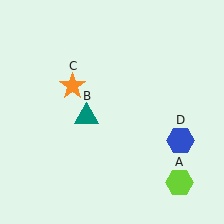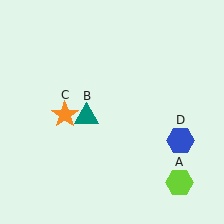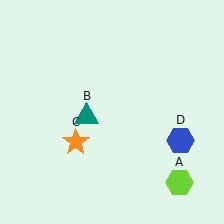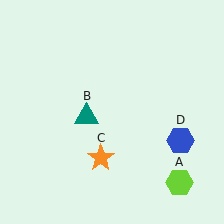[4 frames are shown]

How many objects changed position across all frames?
1 object changed position: orange star (object C).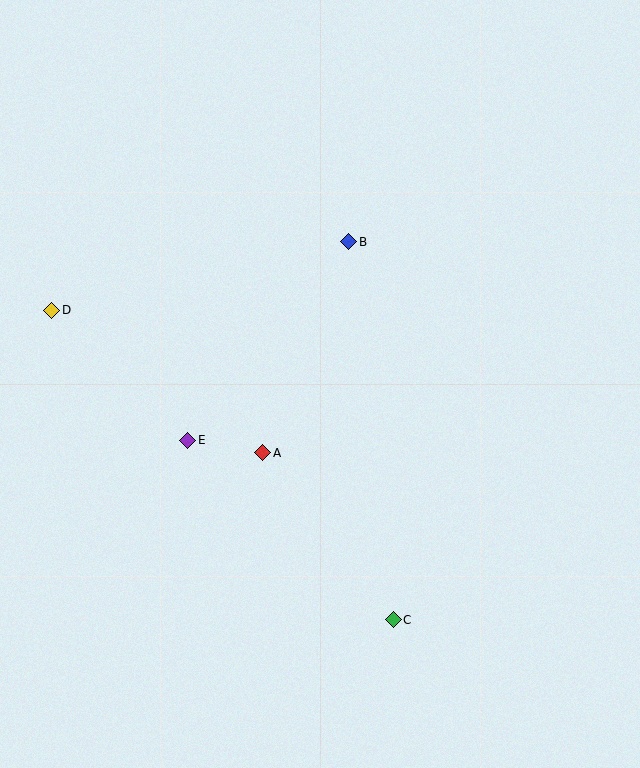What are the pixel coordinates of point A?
Point A is at (263, 453).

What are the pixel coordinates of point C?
Point C is at (393, 620).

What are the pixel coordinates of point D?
Point D is at (52, 310).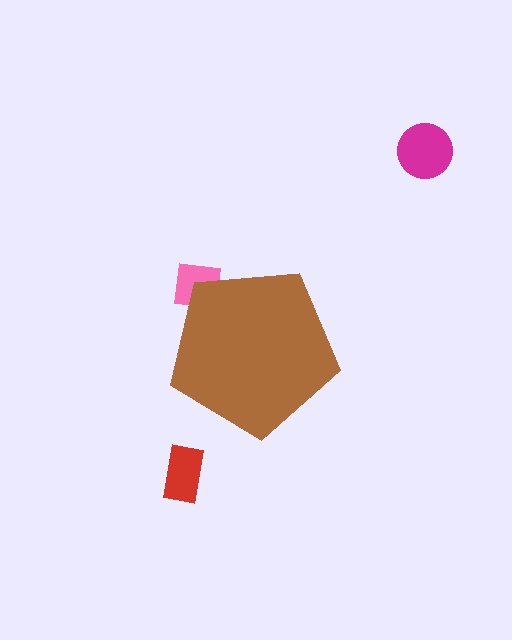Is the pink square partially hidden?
Yes, the pink square is partially hidden behind the brown pentagon.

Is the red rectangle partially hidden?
No, the red rectangle is fully visible.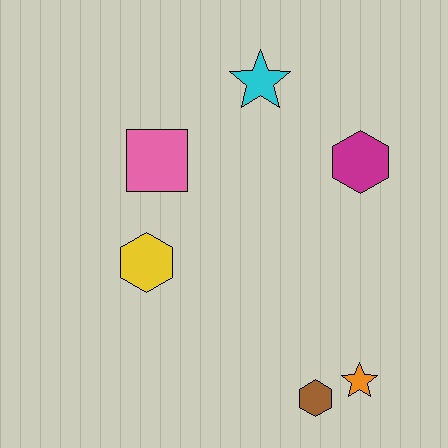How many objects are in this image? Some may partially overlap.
There are 6 objects.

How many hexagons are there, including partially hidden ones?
There are 3 hexagons.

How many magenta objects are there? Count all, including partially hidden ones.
There is 1 magenta object.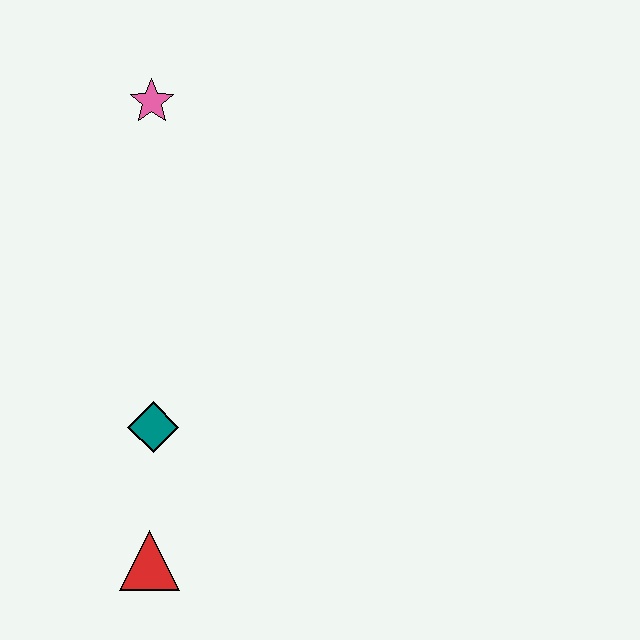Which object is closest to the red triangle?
The teal diamond is closest to the red triangle.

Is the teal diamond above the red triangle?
Yes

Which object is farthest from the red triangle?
The pink star is farthest from the red triangle.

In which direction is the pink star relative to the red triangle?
The pink star is above the red triangle.